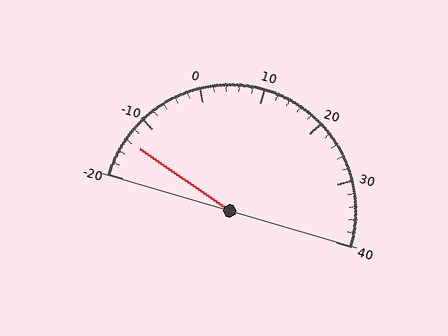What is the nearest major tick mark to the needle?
The nearest major tick mark is -10.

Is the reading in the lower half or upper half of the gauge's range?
The reading is in the lower half of the range (-20 to 40).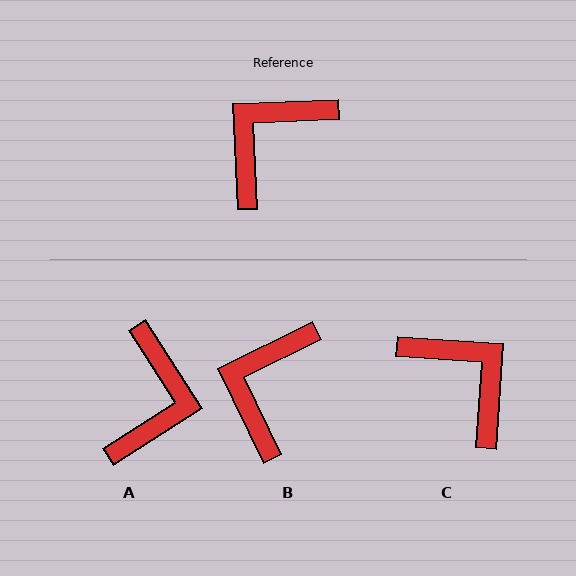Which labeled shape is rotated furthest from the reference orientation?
A, about 150 degrees away.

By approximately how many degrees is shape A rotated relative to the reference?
Approximately 150 degrees clockwise.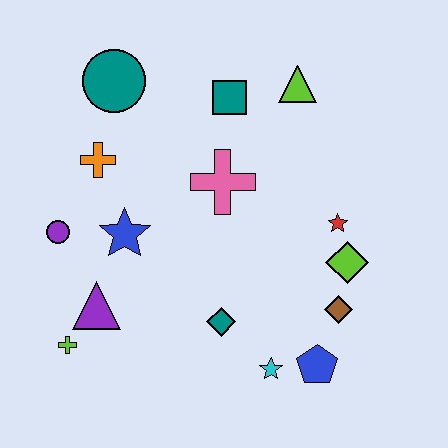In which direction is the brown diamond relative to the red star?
The brown diamond is below the red star.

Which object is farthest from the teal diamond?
The teal circle is farthest from the teal diamond.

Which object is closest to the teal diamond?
The cyan star is closest to the teal diamond.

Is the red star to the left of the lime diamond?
Yes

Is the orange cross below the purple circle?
No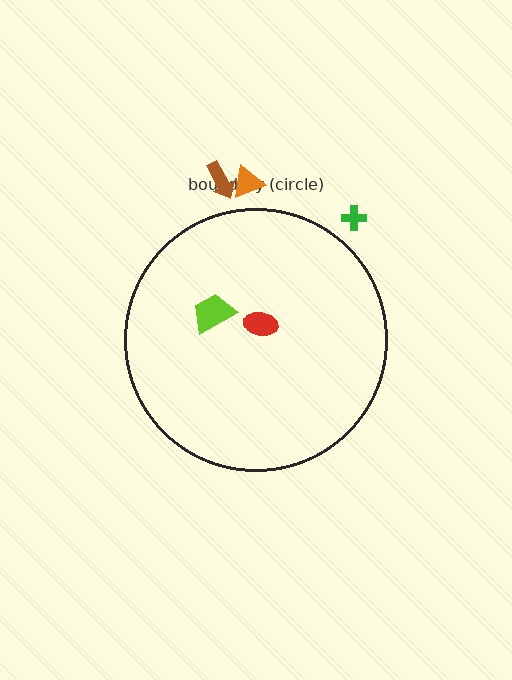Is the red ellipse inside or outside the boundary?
Inside.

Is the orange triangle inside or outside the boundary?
Outside.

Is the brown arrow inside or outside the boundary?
Outside.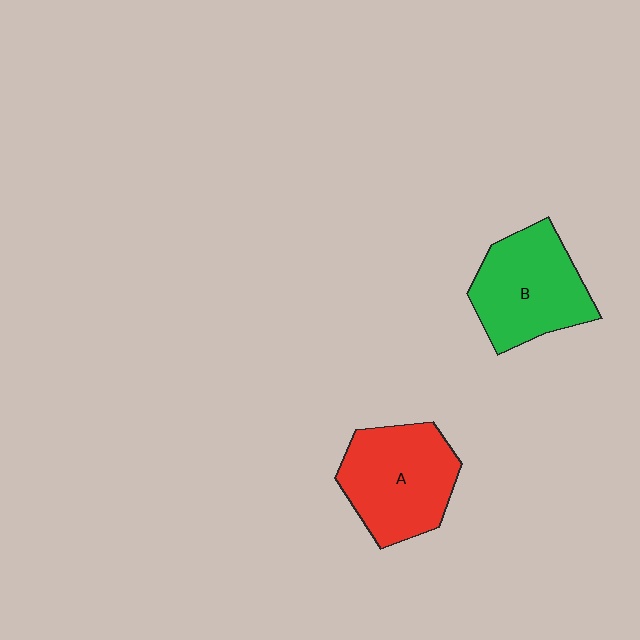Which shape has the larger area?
Shape A (red).